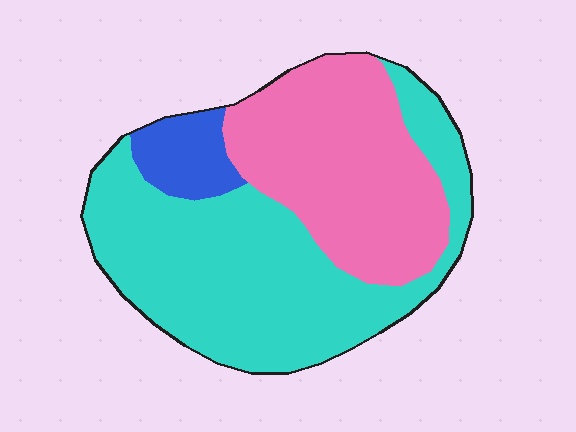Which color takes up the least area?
Blue, at roughly 10%.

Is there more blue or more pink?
Pink.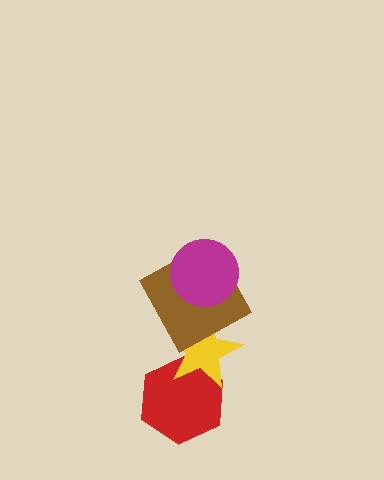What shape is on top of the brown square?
The magenta circle is on top of the brown square.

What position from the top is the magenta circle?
The magenta circle is 1st from the top.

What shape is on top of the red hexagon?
The yellow star is on top of the red hexagon.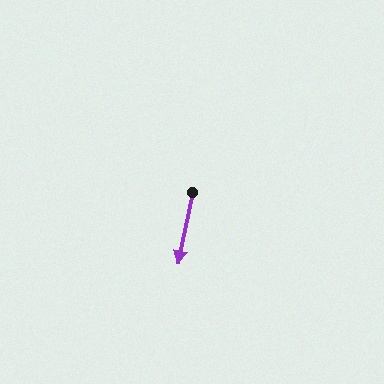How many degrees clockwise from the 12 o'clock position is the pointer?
Approximately 191 degrees.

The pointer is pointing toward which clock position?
Roughly 6 o'clock.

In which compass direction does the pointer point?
South.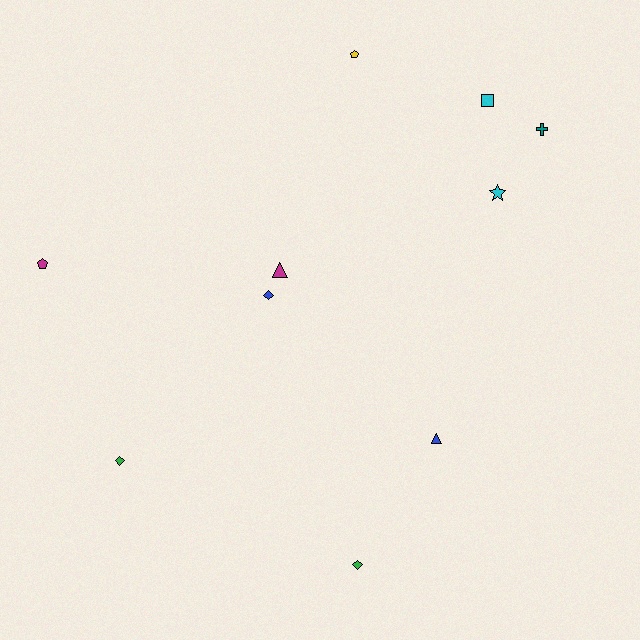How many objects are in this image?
There are 10 objects.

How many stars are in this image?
There is 1 star.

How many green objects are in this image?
There are 2 green objects.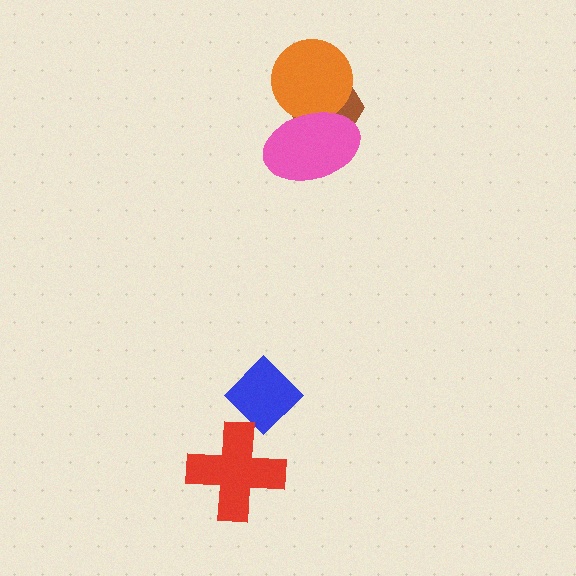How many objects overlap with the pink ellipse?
2 objects overlap with the pink ellipse.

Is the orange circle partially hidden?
Yes, it is partially covered by another shape.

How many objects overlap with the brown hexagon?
2 objects overlap with the brown hexagon.